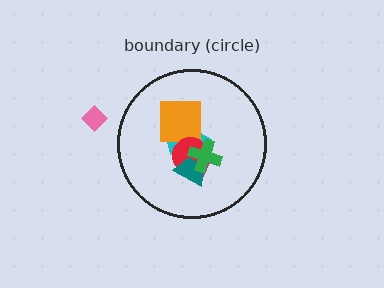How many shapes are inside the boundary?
6 inside, 1 outside.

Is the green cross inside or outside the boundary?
Inside.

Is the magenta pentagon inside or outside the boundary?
Inside.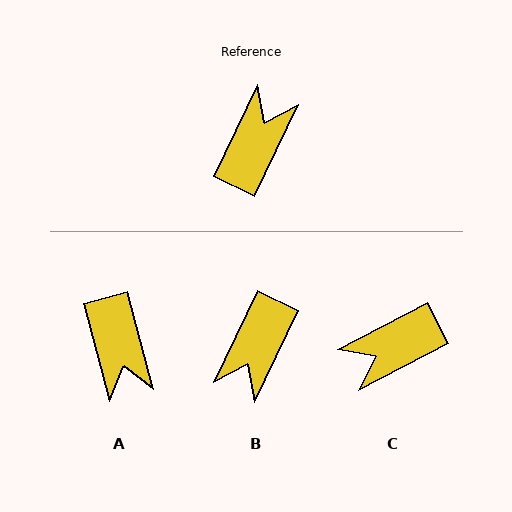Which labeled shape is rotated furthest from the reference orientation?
B, about 180 degrees away.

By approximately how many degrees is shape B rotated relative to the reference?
Approximately 180 degrees counter-clockwise.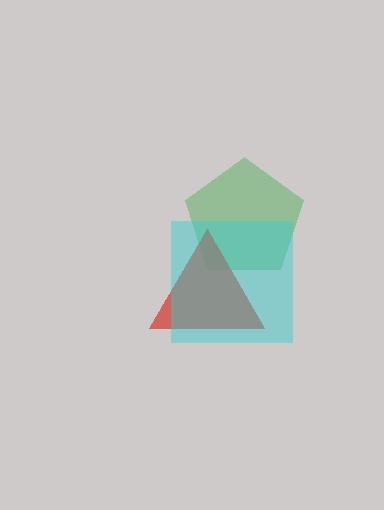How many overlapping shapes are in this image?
There are 3 overlapping shapes in the image.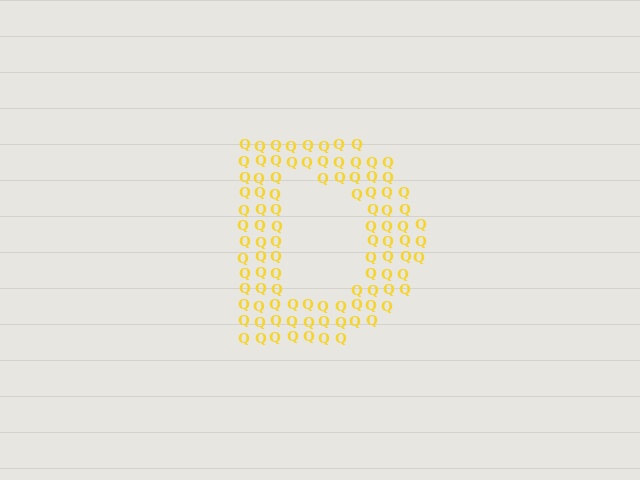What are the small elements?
The small elements are letter Q's.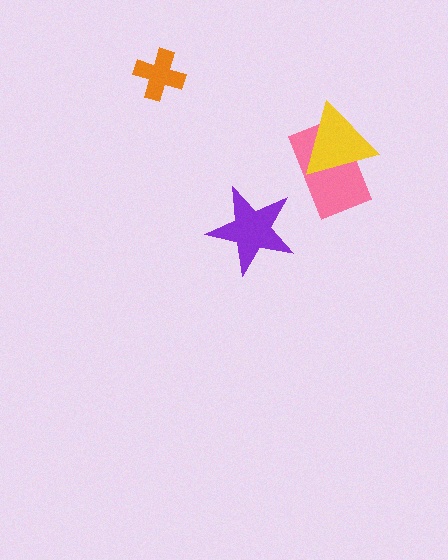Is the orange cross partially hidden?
No, no other shape covers it.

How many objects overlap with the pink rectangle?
1 object overlaps with the pink rectangle.